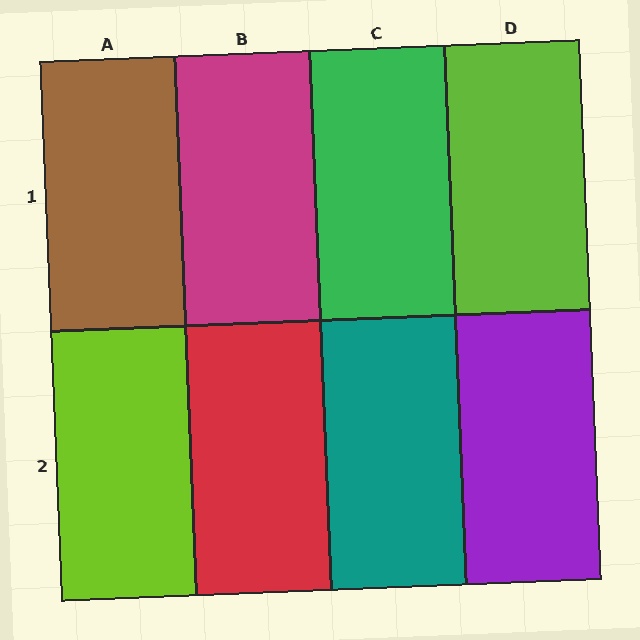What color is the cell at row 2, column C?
Teal.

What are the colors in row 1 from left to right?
Brown, magenta, green, lime.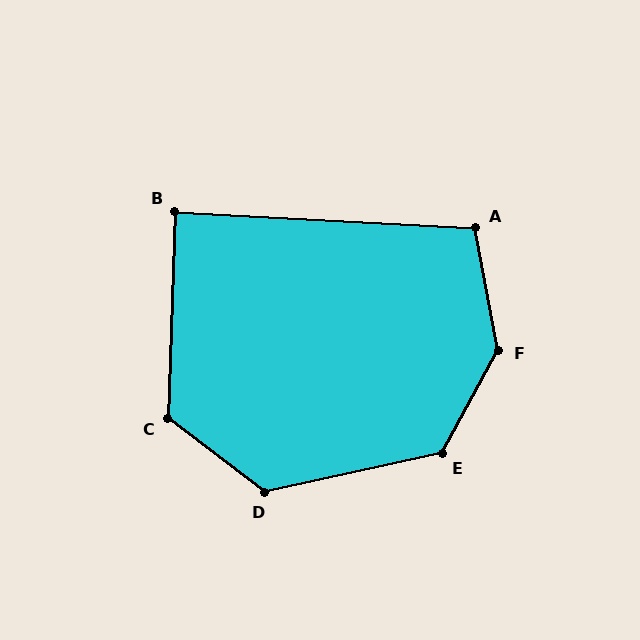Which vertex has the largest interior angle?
F, at approximately 141 degrees.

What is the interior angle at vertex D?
Approximately 130 degrees (obtuse).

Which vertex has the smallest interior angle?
B, at approximately 89 degrees.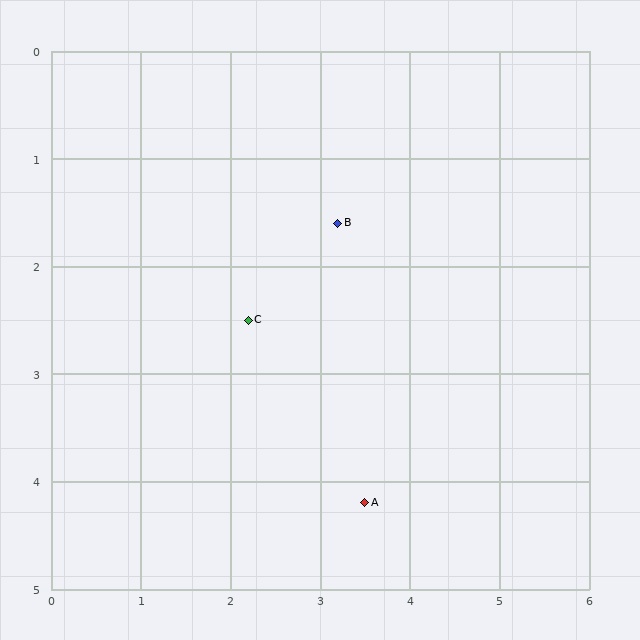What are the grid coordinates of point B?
Point B is at approximately (3.2, 1.6).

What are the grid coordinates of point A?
Point A is at approximately (3.5, 4.2).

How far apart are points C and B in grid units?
Points C and B are about 1.3 grid units apart.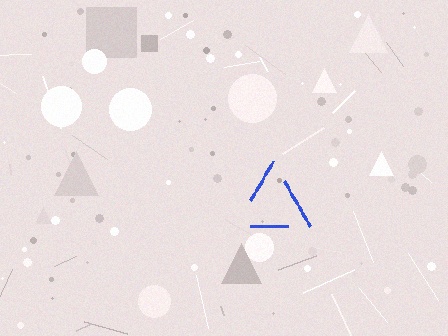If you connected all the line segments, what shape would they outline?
They would outline a triangle.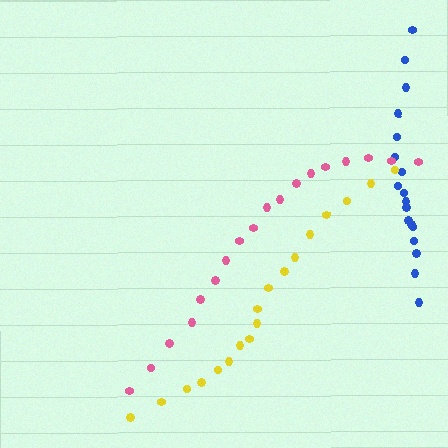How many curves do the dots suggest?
There are 3 distinct paths.